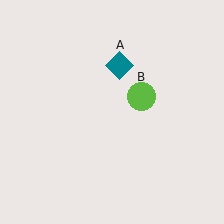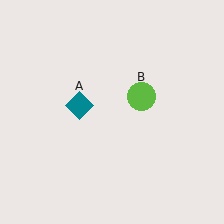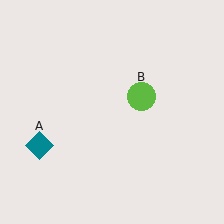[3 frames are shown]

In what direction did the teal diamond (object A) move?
The teal diamond (object A) moved down and to the left.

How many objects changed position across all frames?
1 object changed position: teal diamond (object A).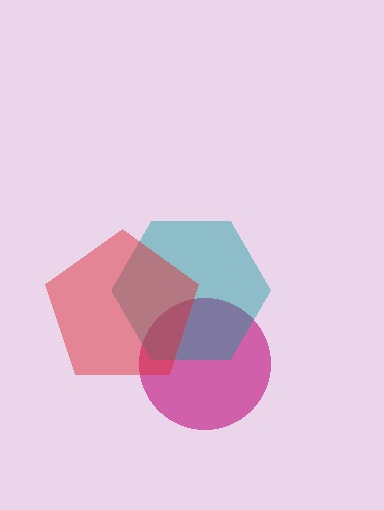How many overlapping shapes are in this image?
There are 3 overlapping shapes in the image.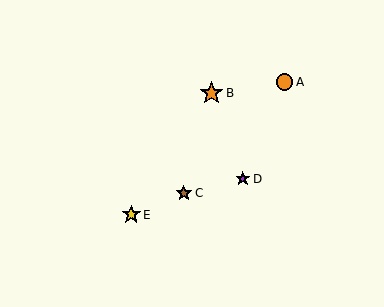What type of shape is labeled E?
Shape E is a yellow star.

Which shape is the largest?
The orange star (labeled B) is the largest.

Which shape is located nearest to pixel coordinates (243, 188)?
The purple star (labeled D) at (243, 179) is nearest to that location.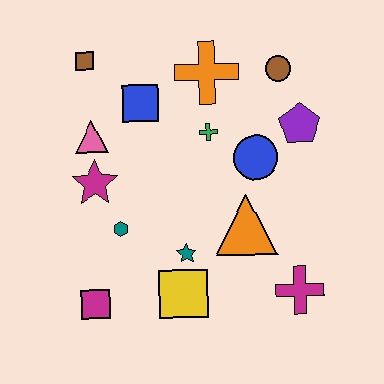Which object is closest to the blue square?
The pink triangle is closest to the blue square.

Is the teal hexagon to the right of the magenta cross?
No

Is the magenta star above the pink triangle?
No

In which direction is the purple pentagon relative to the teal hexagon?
The purple pentagon is to the right of the teal hexagon.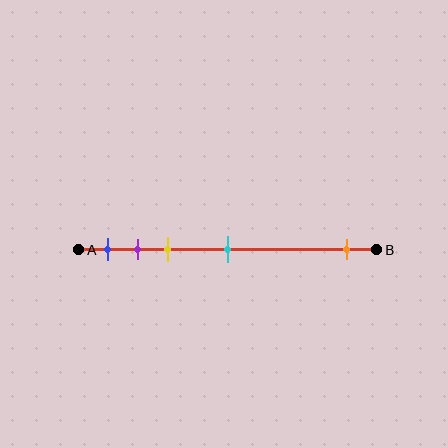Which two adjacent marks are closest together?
The purple and yellow marks are the closest adjacent pair.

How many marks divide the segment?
There are 5 marks dividing the segment.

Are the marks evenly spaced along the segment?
No, the marks are not evenly spaced.